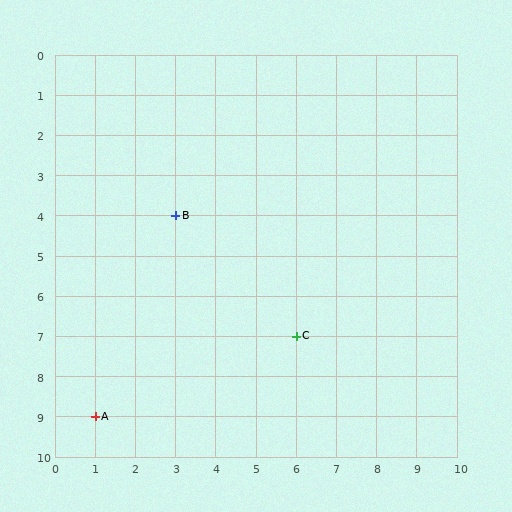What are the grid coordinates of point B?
Point B is at grid coordinates (3, 4).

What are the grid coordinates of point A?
Point A is at grid coordinates (1, 9).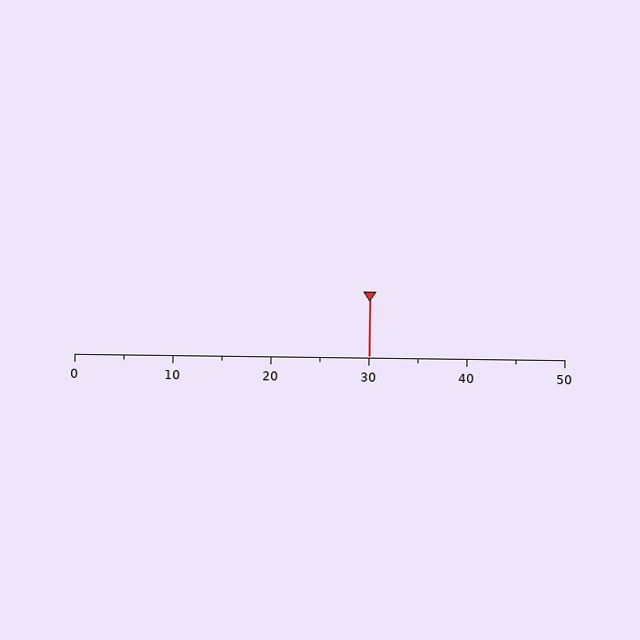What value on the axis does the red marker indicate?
The marker indicates approximately 30.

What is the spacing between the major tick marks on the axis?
The major ticks are spaced 10 apart.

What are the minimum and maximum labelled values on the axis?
The axis runs from 0 to 50.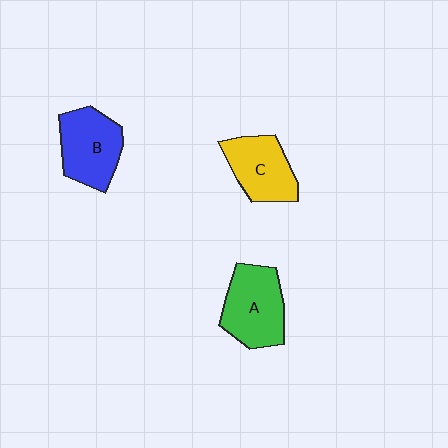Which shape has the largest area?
Shape A (green).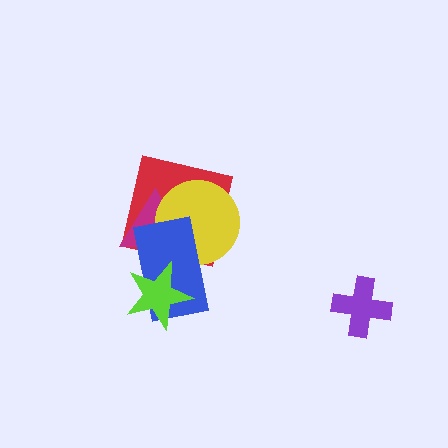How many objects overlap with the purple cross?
0 objects overlap with the purple cross.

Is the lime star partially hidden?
No, no other shape covers it.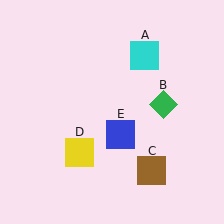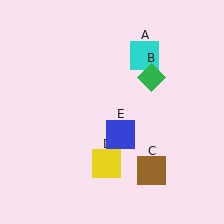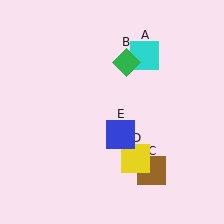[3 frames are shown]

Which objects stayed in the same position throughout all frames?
Cyan square (object A) and brown square (object C) and blue square (object E) remained stationary.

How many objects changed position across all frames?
2 objects changed position: green diamond (object B), yellow square (object D).